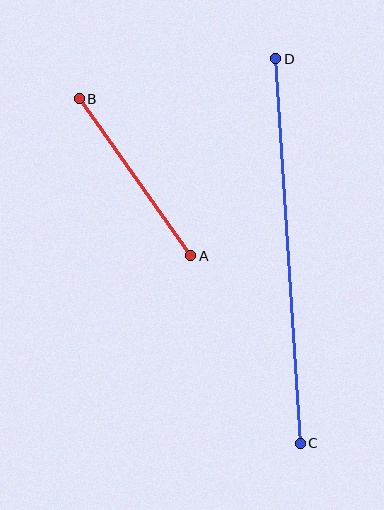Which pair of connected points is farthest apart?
Points C and D are farthest apart.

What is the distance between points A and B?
The distance is approximately 193 pixels.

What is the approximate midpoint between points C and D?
The midpoint is at approximately (288, 251) pixels.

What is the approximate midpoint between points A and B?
The midpoint is at approximately (135, 177) pixels.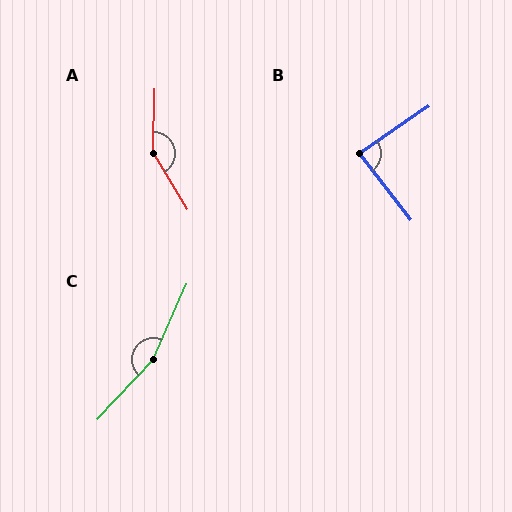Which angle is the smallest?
B, at approximately 86 degrees.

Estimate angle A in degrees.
Approximately 148 degrees.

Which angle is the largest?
C, at approximately 161 degrees.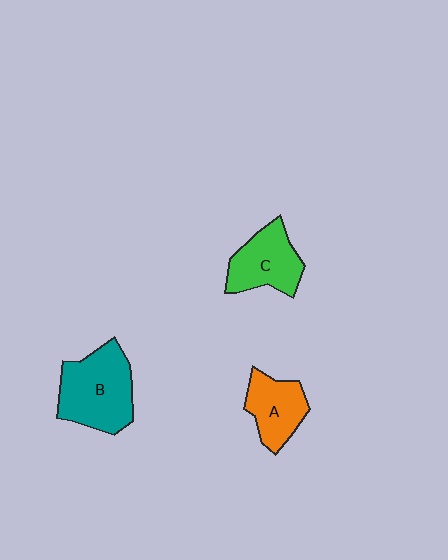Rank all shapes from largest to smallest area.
From largest to smallest: B (teal), C (green), A (orange).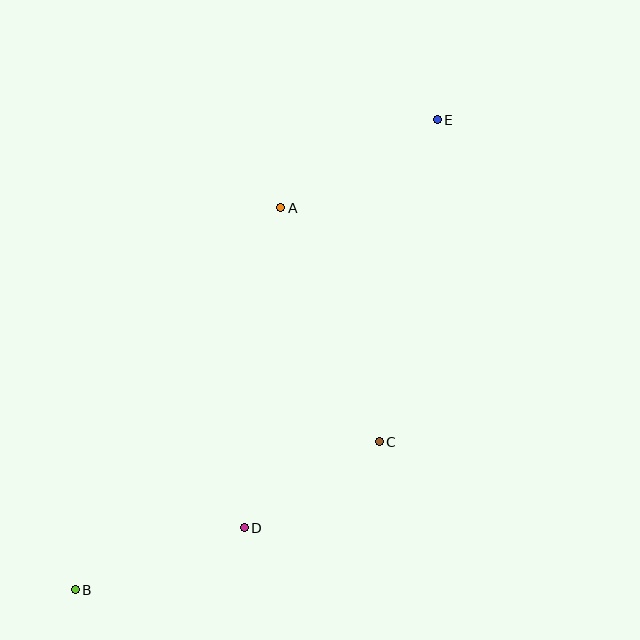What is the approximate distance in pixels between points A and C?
The distance between A and C is approximately 254 pixels.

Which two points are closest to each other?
Points C and D are closest to each other.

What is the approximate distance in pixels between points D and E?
The distance between D and E is approximately 451 pixels.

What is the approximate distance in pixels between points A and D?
The distance between A and D is approximately 322 pixels.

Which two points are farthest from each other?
Points B and E are farthest from each other.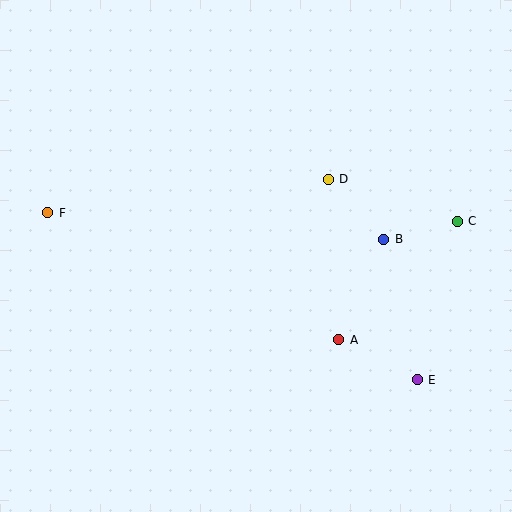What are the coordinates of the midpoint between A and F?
The midpoint between A and F is at (193, 276).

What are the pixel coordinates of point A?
Point A is at (339, 340).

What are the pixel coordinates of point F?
Point F is at (48, 213).